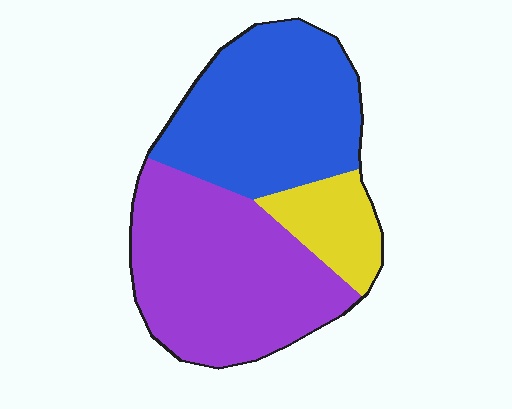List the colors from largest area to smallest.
From largest to smallest: purple, blue, yellow.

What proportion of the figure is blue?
Blue covers around 40% of the figure.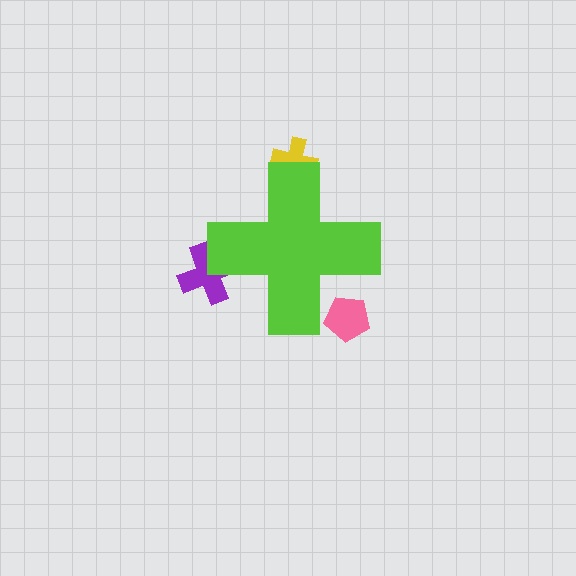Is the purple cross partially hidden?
Yes, the purple cross is partially hidden behind the lime cross.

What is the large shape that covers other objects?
A lime cross.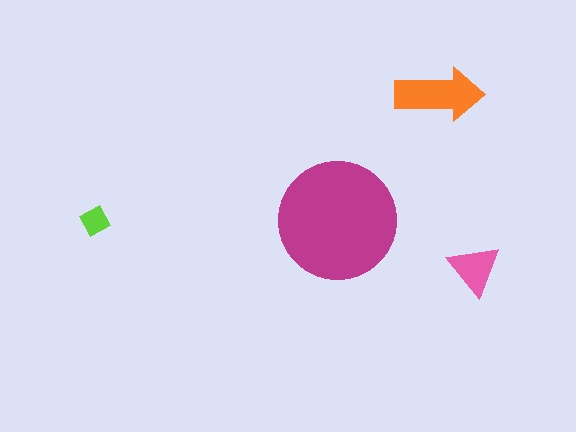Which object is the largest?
The magenta circle.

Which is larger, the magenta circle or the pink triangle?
The magenta circle.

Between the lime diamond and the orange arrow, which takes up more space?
The orange arrow.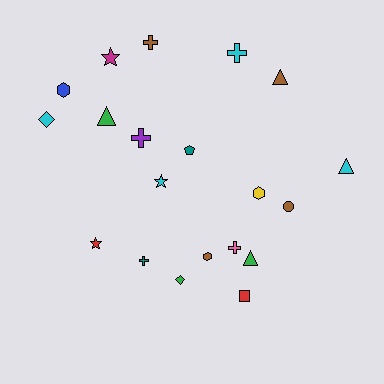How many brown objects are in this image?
There are 4 brown objects.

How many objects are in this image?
There are 20 objects.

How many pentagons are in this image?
There is 1 pentagon.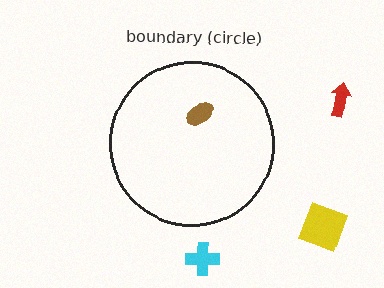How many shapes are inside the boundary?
1 inside, 3 outside.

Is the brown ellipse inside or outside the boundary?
Inside.